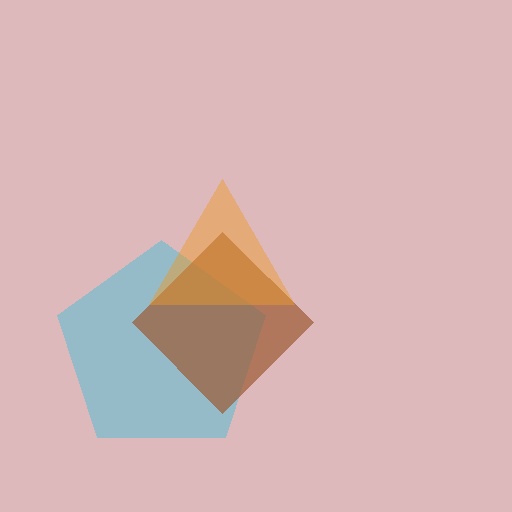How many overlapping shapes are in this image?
There are 3 overlapping shapes in the image.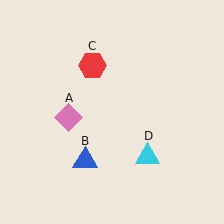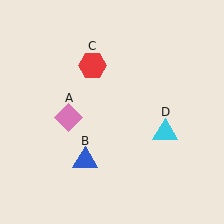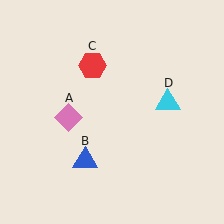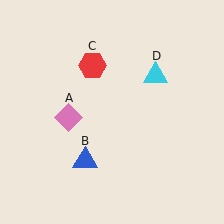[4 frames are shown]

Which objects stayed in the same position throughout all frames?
Pink diamond (object A) and blue triangle (object B) and red hexagon (object C) remained stationary.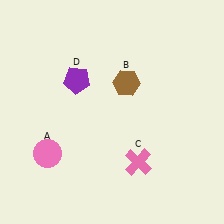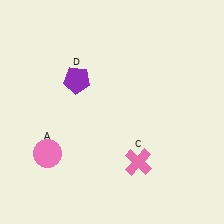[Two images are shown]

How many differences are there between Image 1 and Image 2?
There is 1 difference between the two images.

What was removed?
The brown hexagon (B) was removed in Image 2.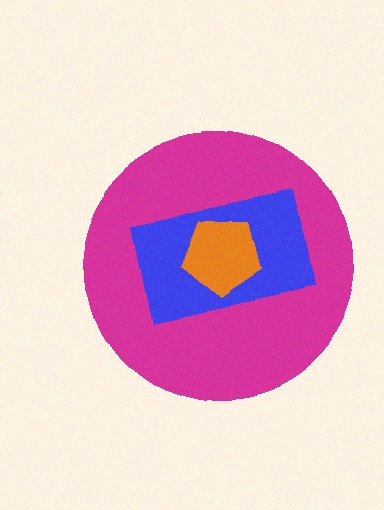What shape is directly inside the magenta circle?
The blue rectangle.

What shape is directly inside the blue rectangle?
The orange pentagon.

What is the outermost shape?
The magenta circle.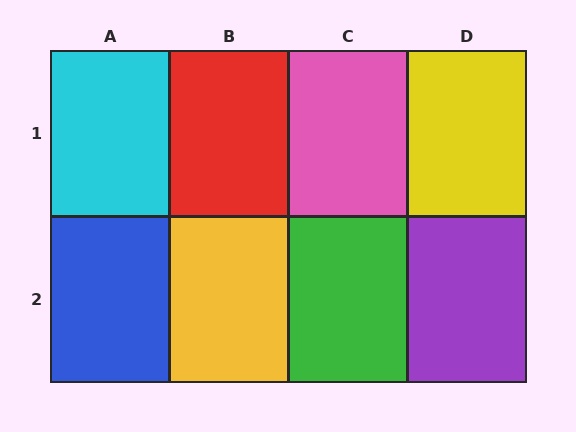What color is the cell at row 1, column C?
Pink.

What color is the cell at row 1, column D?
Yellow.